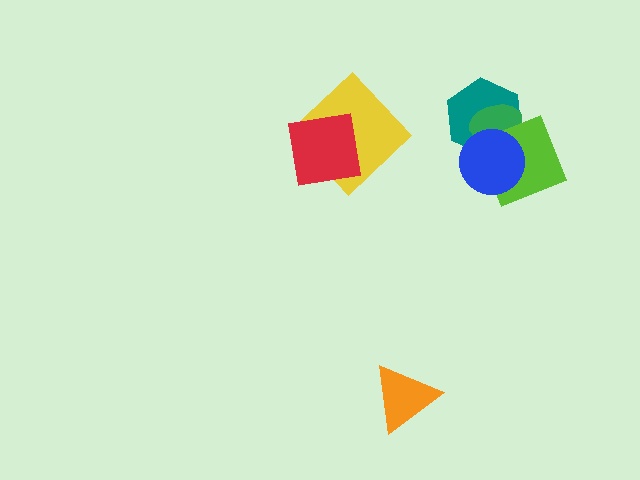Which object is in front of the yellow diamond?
The red square is in front of the yellow diamond.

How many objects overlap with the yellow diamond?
1 object overlaps with the yellow diamond.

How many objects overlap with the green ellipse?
3 objects overlap with the green ellipse.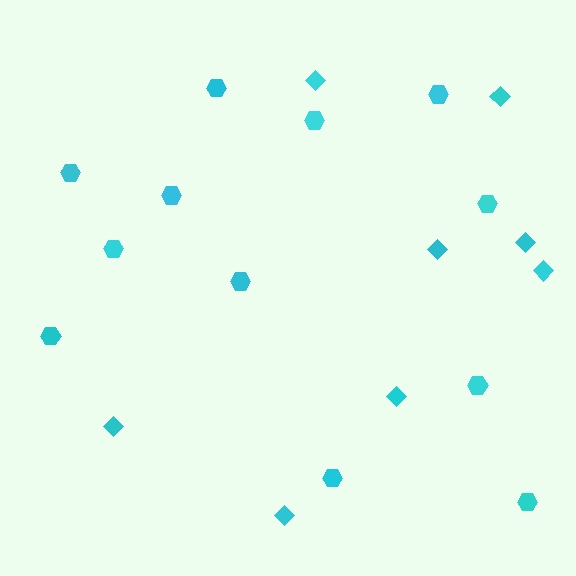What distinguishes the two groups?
There are 2 groups: one group of diamonds (8) and one group of hexagons (12).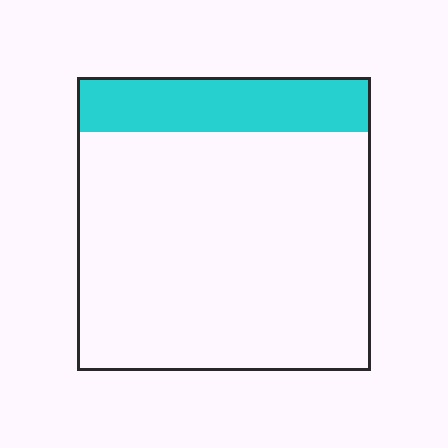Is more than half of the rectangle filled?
No.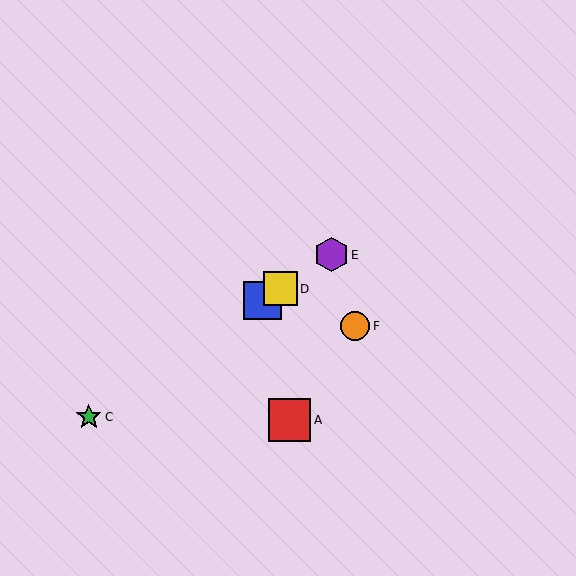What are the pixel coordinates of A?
Object A is at (290, 420).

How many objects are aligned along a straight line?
4 objects (B, C, D, E) are aligned along a straight line.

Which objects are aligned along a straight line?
Objects B, C, D, E are aligned along a straight line.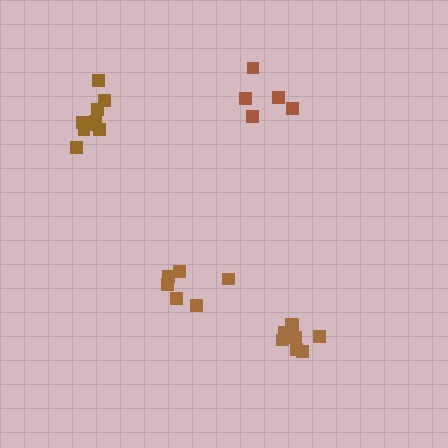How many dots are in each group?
Group 1: 8 dots, Group 2: 9 dots, Group 3: 6 dots, Group 4: 5 dots (28 total).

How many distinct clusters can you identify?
There are 4 distinct clusters.